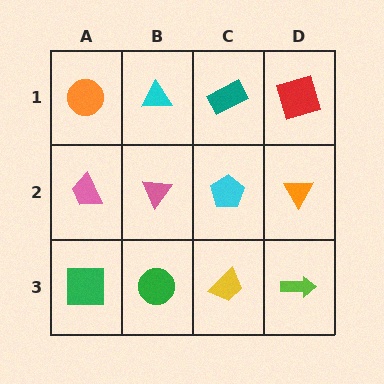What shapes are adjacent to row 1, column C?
A cyan pentagon (row 2, column C), a cyan triangle (row 1, column B), a red square (row 1, column D).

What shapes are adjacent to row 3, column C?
A cyan pentagon (row 2, column C), a green circle (row 3, column B), a lime arrow (row 3, column D).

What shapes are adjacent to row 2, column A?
An orange circle (row 1, column A), a green square (row 3, column A), a pink triangle (row 2, column B).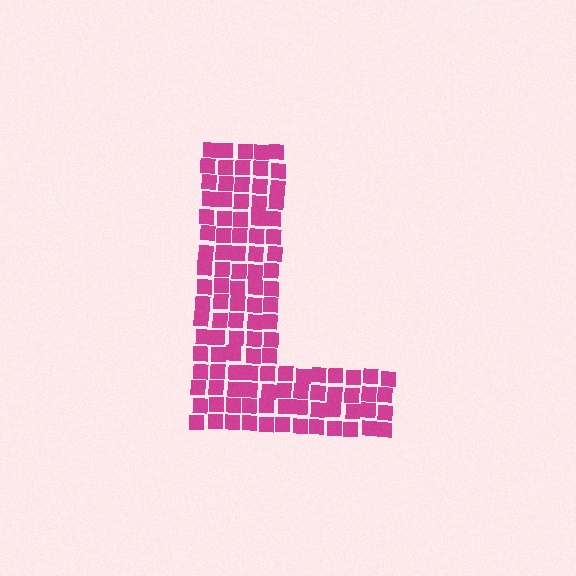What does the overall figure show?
The overall figure shows the letter L.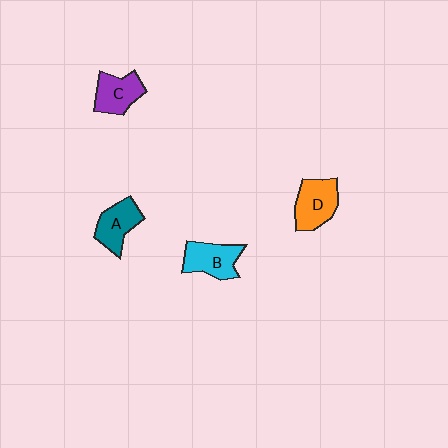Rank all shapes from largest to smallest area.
From largest to smallest: D (orange), B (cyan), A (teal), C (purple).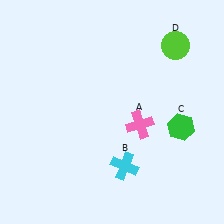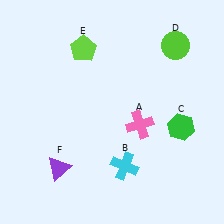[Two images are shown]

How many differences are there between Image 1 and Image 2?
There are 2 differences between the two images.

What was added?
A lime pentagon (E), a purple triangle (F) were added in Image 2.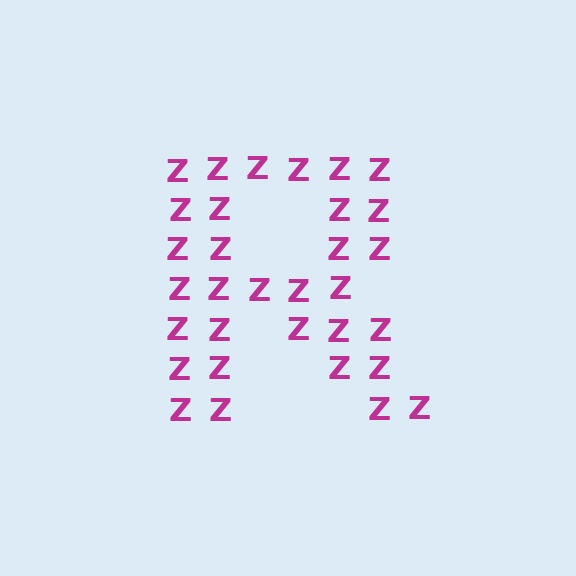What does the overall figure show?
The overall figure shows the letter R.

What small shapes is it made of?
It is made of small letter Z's.